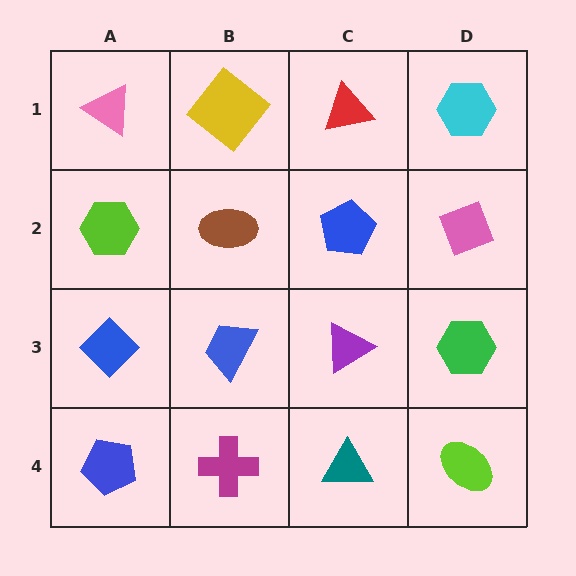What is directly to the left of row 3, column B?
A blue diamond.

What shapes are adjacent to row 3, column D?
A pink diamond (row 2, column D), a lime ellipse (row 4, column D), a purple triangle (row 3, column C).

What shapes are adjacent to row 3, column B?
A brown ellipse (row 2, column B), a magenta cross (row 4, column B), a blue diamond (row 3, column A), a purple triangle (row 3, column C).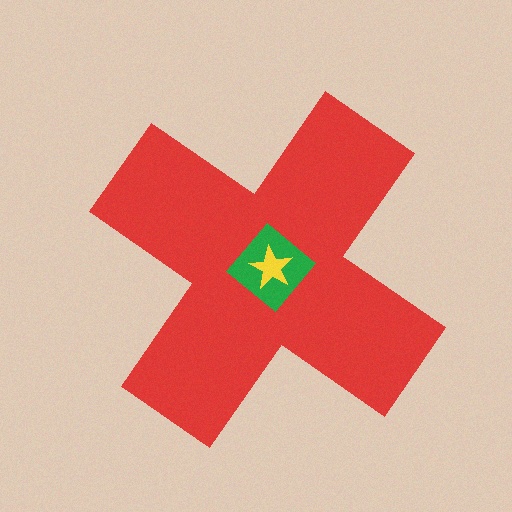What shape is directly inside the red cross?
The green diamond.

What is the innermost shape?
The yellow star.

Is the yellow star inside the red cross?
Yes.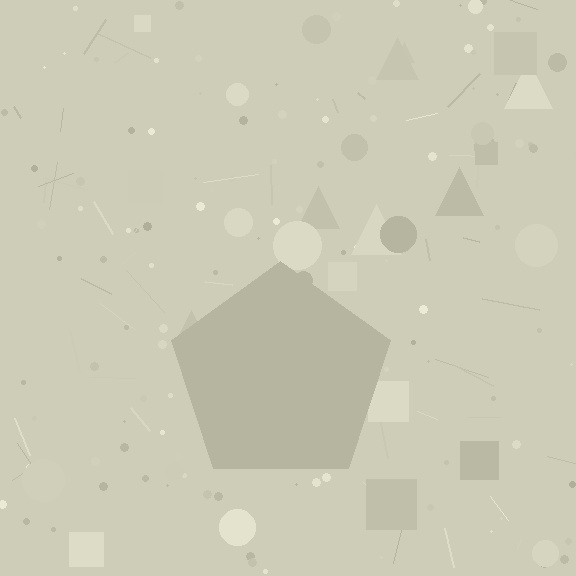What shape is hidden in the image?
A pentagon is hidden in the image.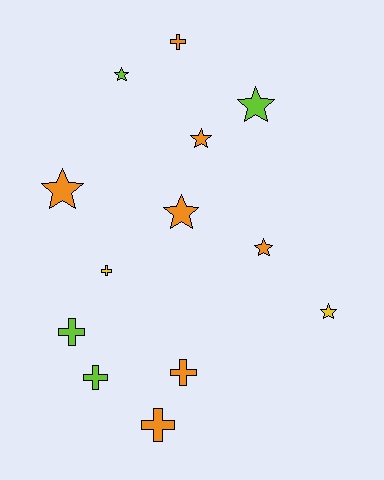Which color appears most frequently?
Orange, with 7 objects.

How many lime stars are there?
There are 2 lime stars.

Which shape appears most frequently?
Star, with 7 objects.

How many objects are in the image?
There are 13 objects.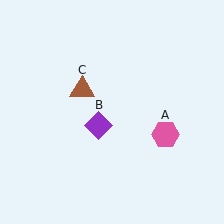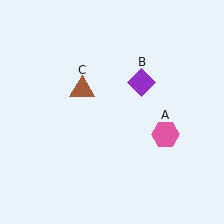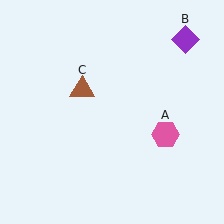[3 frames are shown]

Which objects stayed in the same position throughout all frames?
Pink hexagon (object A) and brown triangle (object C) remained stationary.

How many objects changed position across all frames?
1 object changed position: purple diamond (object B).